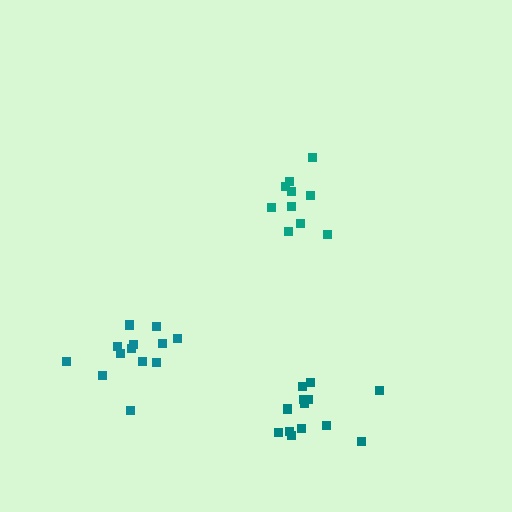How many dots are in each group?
Group 1: 10 dots, Group 2: 13 dots, Group 3: 13 dots (36 total).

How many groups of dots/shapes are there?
There are 3 groups.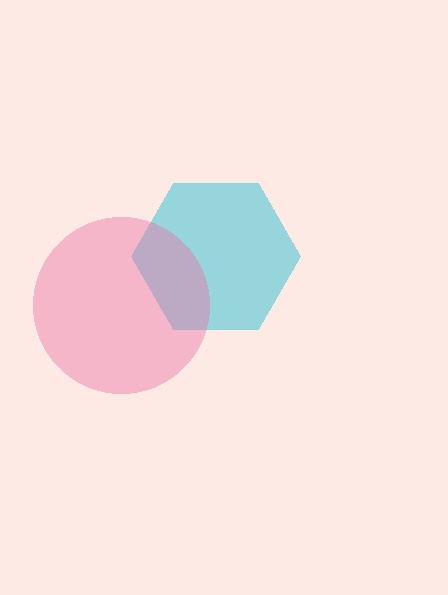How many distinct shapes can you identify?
There are 2 distinct shapes: a cyan hexagon, a pink circle.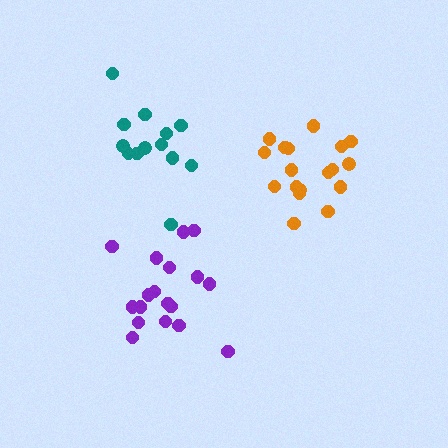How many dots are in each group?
Group 1: 18 dots, Group 2: 18 dots, Group 3: 14 dots (50 total).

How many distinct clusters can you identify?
There are 3 distinct clusters.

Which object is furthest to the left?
The teal cluster is leftmost.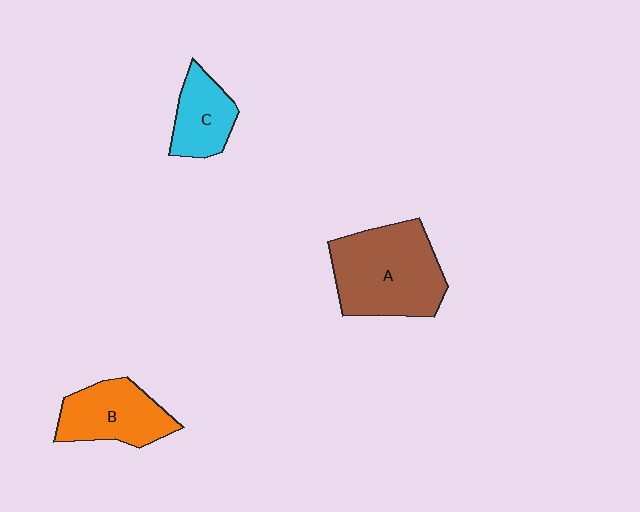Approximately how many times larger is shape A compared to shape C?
Approximately 2.1 times.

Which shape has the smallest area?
Shape C (cyan).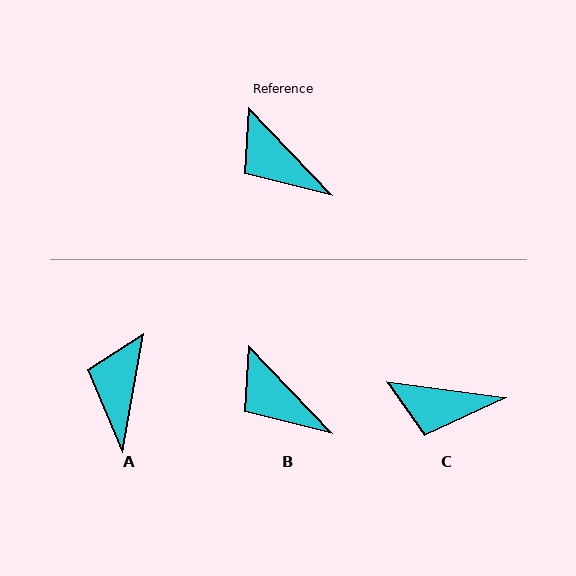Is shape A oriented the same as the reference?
No, it is off by about 53 degrees.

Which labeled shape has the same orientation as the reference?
B.